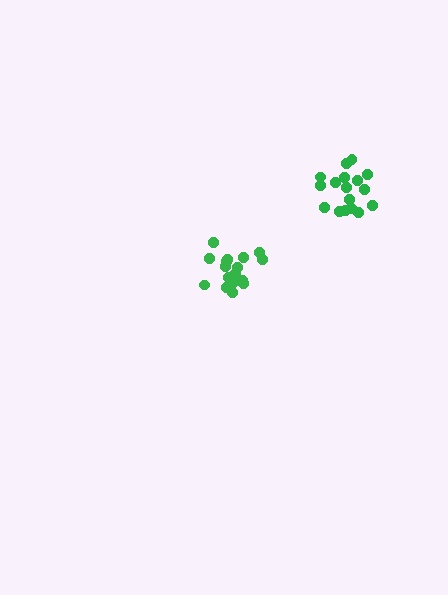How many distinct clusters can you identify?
There are 2 distinct clusters.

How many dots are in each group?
Group 1: 18 dots, Group 2: 17 dots (35 total).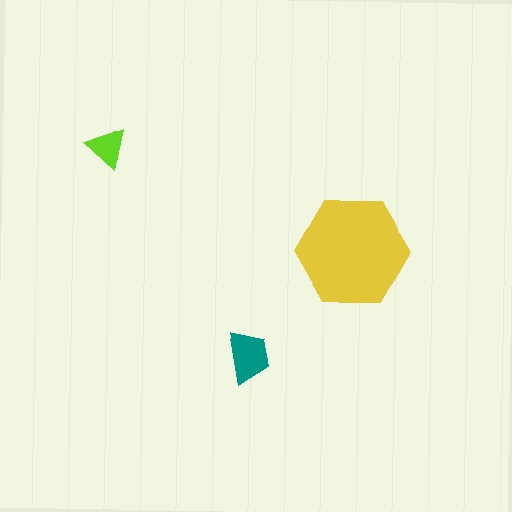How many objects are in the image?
There are 3 objects in the image.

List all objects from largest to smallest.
The yellow hexagon, the teal trapezoid, the lime triangle.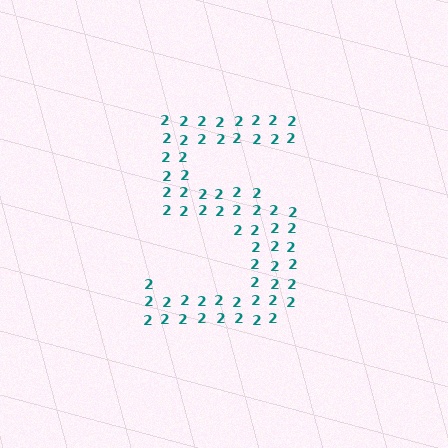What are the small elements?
The small elements are digit 2's.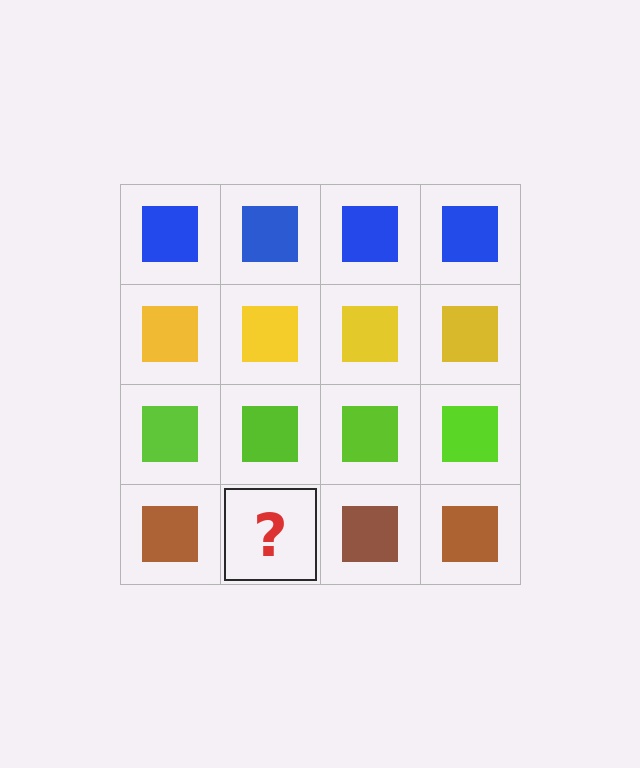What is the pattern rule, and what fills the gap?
The rule is that each row has a consistent color. The gap should be filled with a brown square.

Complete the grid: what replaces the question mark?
The question mark should be replaced with a brown square.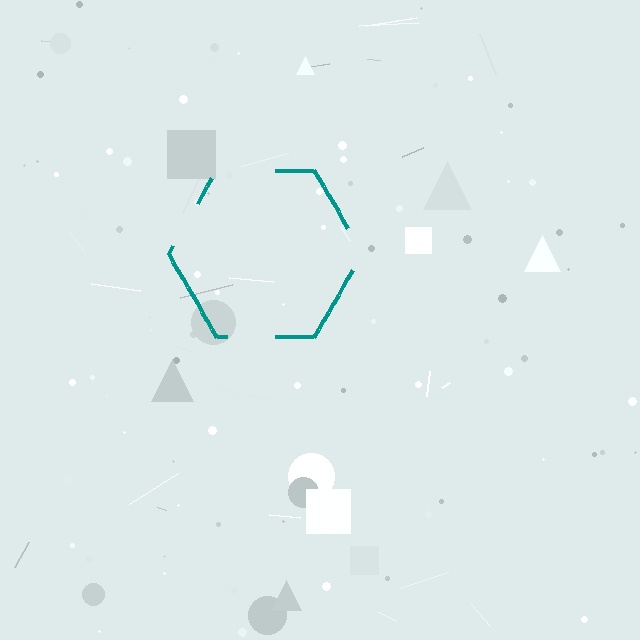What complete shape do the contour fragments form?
The contour fragments form a hexagon.